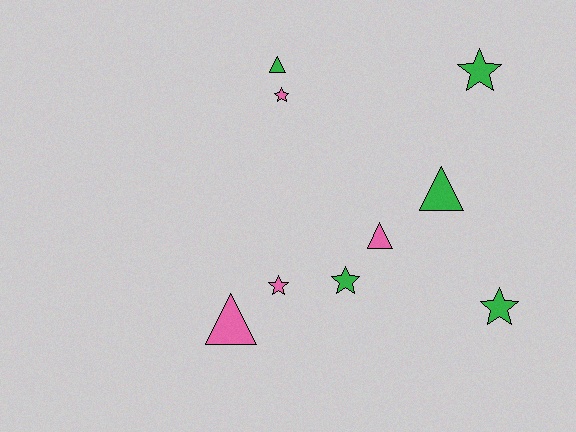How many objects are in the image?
There are 9 objects.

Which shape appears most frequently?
Star, with 5 objects.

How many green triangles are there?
There are 2 green triangles.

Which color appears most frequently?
Green, with 5 objects.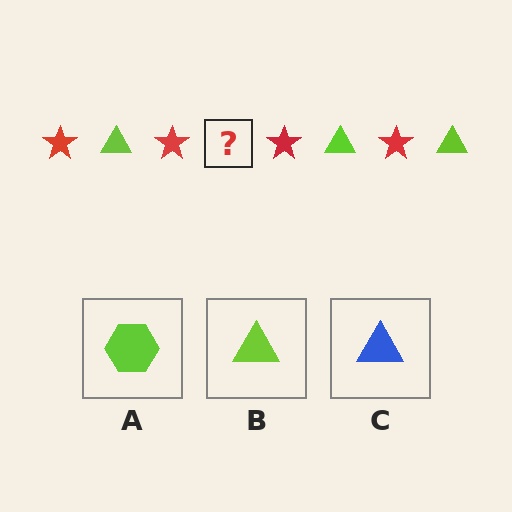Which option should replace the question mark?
Option B.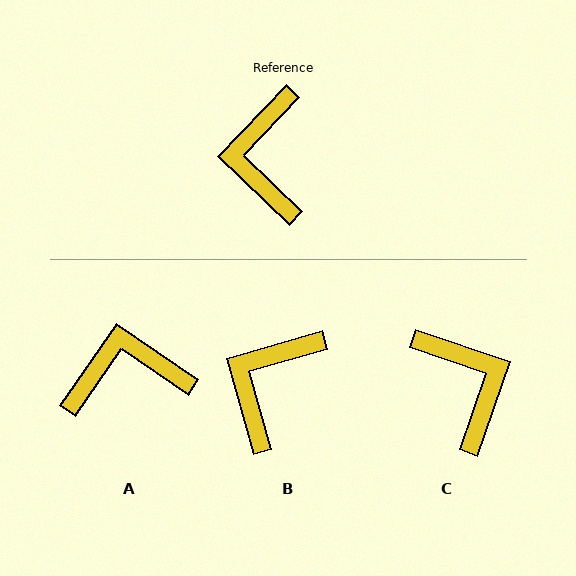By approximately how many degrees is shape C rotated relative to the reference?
Approximately 155 degrees clockwise.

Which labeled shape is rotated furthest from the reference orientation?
C, about 155 degrees away.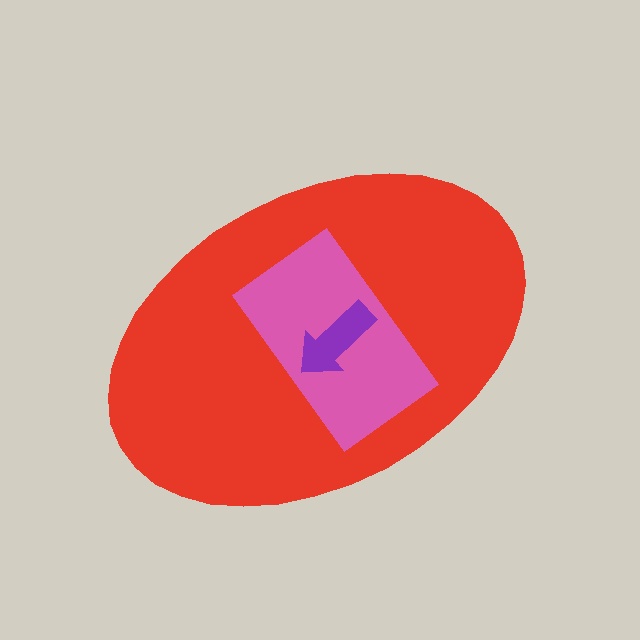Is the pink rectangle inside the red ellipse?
Yes.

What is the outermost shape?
The red ellipse.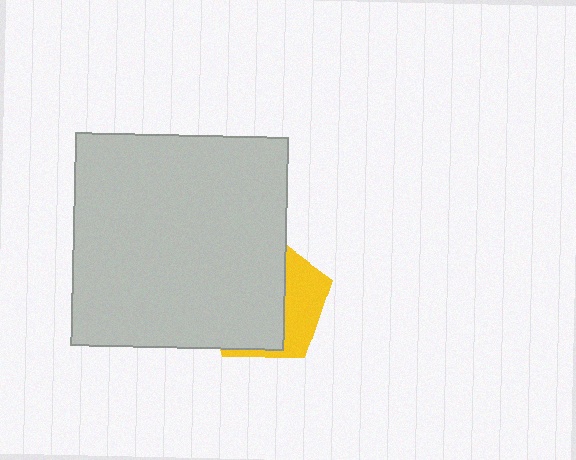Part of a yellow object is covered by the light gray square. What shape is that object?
It is a pentagon.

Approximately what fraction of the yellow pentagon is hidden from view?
Roughly 68% of the yellow pentagon is hidden behind the light gray square.